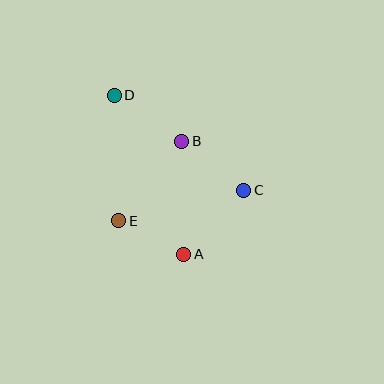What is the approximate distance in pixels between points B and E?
The distance between B and E is approximately 102 pixels.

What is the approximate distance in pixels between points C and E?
The distance between C and E is approximately 129 pixels.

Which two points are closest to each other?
Points A and E are closest to each other.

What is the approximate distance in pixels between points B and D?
The distance between B and D is approximately 82 pixels.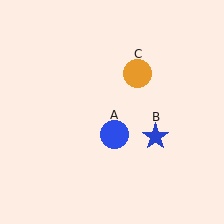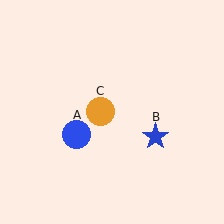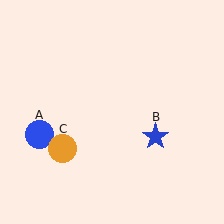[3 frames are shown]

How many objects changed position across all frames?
2 objects changed position: blue circle (object A), orange circle (object C).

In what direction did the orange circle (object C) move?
The orange circle (object C) moved down and to the left.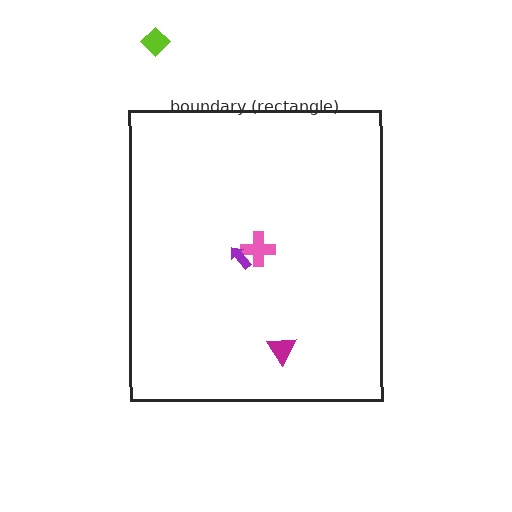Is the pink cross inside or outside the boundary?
Inside.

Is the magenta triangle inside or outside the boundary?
Inside.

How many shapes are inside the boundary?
3 inside, 1 outside.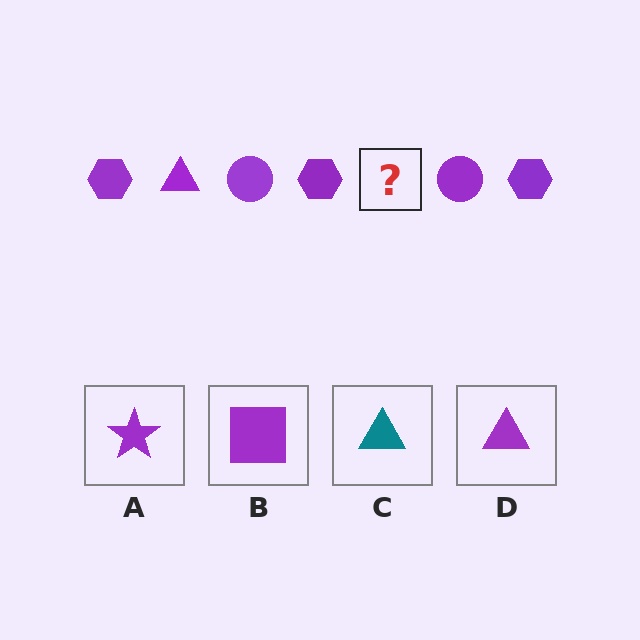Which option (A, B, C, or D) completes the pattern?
D.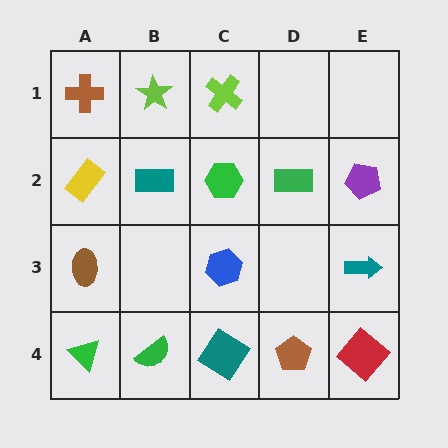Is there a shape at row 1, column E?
No, that cell is empty.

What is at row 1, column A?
A brown cross.